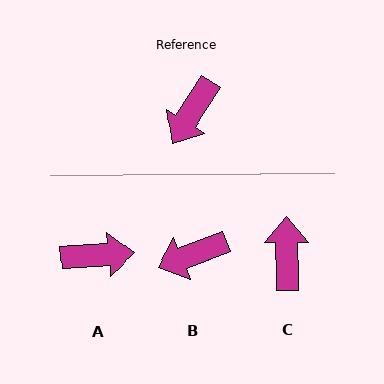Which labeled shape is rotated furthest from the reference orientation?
C, about 147 degrees away.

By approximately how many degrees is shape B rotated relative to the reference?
Approximately 36 degrees clockwise.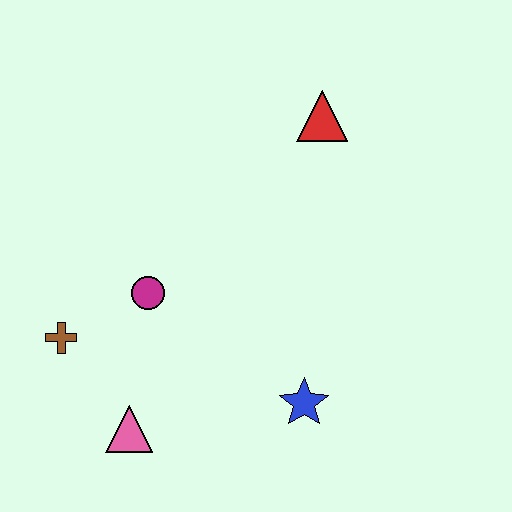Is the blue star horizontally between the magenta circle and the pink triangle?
No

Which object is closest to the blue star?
The pink triangle is closest to the blue star.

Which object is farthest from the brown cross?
The red triangle is farthest from the brown cross.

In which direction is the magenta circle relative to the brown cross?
The magenta circle is to the right of the brown cross.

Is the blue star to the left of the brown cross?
No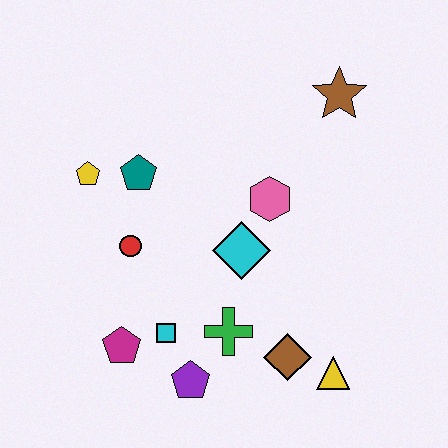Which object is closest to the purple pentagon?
The cyan square is closest to the purple pentagon.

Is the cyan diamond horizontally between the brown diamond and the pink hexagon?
No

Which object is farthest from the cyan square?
The brown star is farthest from the cyan square.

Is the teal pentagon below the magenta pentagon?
No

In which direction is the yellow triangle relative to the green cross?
The yellow triangle is to the right of the green cross.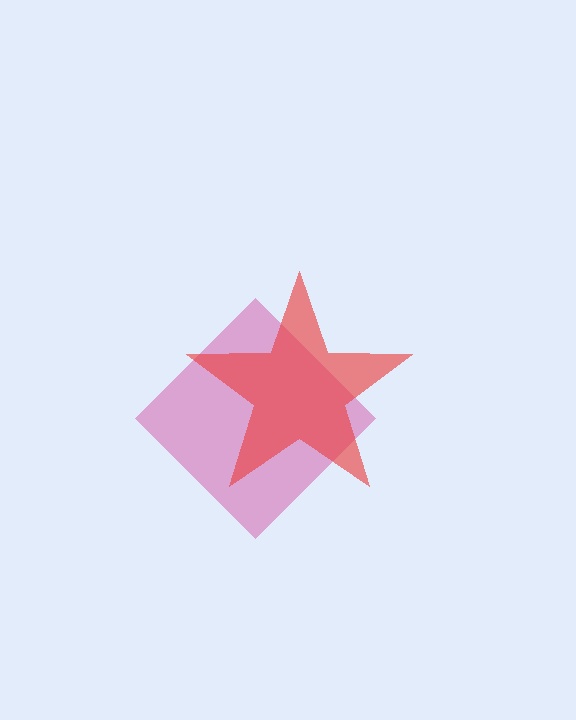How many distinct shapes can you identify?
There are 2 distinct shapes: a magenta diamond, a red star.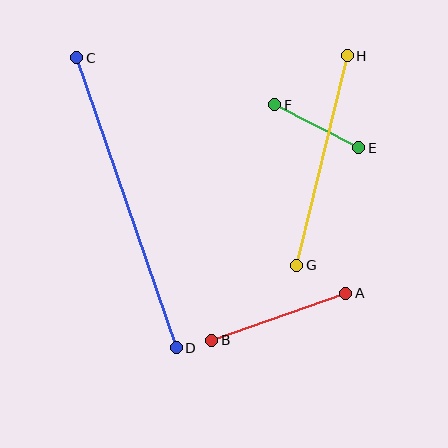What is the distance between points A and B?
The distance is approximately 142 pixels.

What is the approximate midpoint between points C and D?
The midpoint is at approximately (126, 203) pixels.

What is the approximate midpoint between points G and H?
The midpoint is at approximately (322, 161) pixels.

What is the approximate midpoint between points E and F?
The midpoint is at approximately (317, 126) pixels.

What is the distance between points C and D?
The distance is approximately 307 pixels.